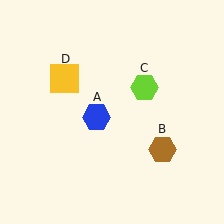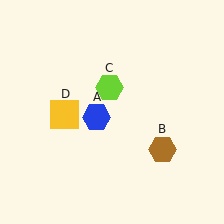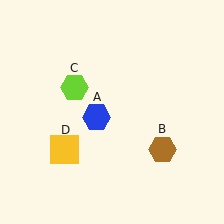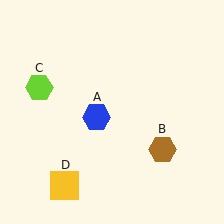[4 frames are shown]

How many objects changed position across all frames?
2 objects changed position: lime hexagon (object C), yellow square (object D).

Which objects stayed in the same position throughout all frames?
Blue hexagon (object A) and brown hexagon (object B) remained stationary.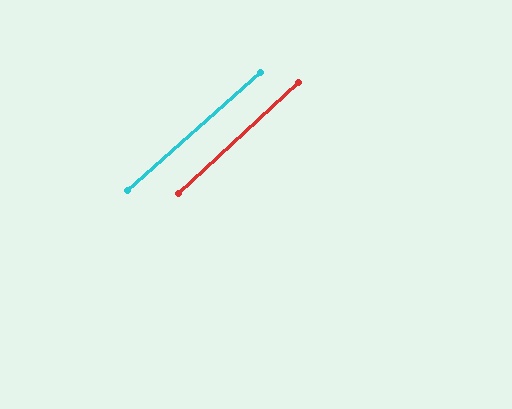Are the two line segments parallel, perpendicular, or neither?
Parallel — their directions differ by only 1.2°.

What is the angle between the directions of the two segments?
Approximately 1 degree.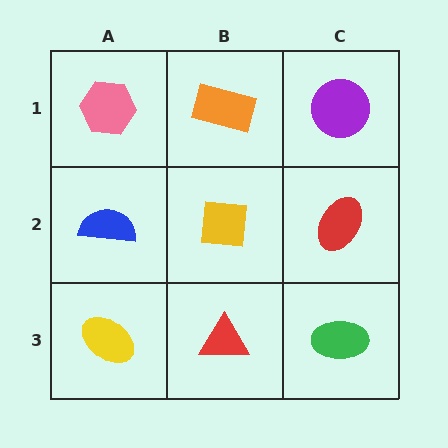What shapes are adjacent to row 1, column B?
A yellow square (row 2, column B), a pink hexagon (row 1, column A), a purple circle (row 1, column C).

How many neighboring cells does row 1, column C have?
2.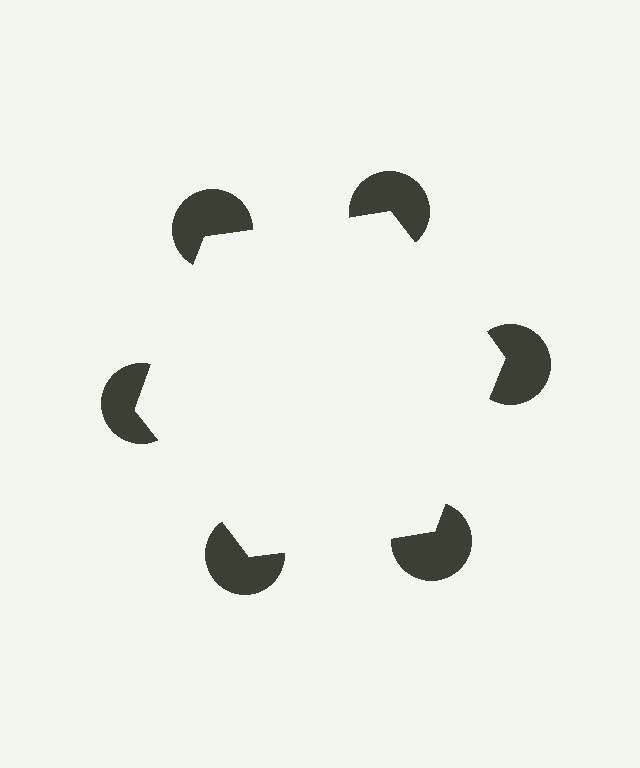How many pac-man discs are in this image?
There are 6 — one at each vertex of the illusory hexagon.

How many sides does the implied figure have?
6 sides.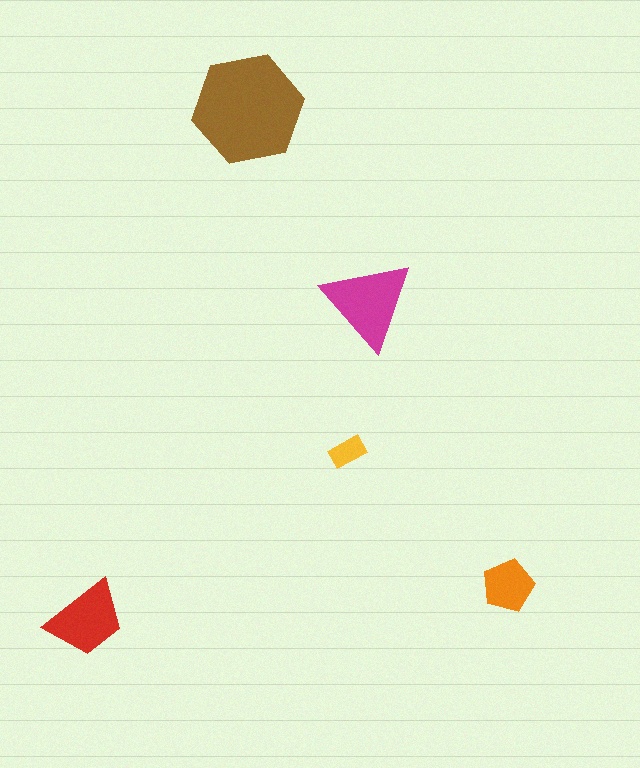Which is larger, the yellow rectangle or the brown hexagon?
The brown hexagon.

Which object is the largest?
The brown hexagon.